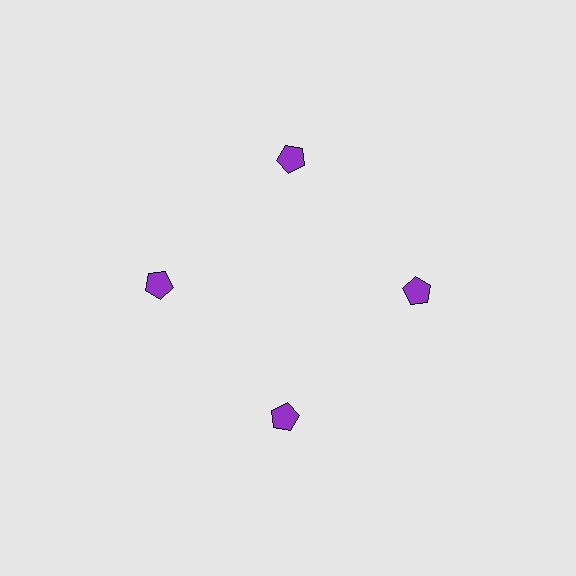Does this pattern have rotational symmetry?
Yes, this pattern has 4-fold rotational symmetry. It looks the same after rotating 90 degrees around the center.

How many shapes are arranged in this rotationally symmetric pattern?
There are 4 shapes, arranged in 4 groups of 1.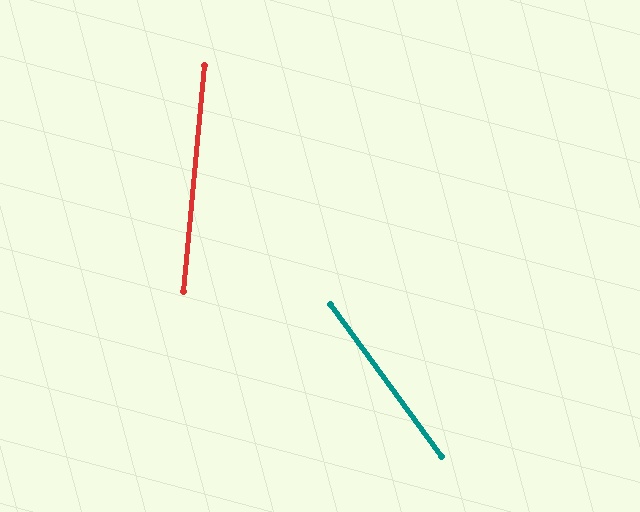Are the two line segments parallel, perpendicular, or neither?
Neither parallel nor perpendicular — they differ by about 42°.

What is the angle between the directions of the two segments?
Approximately 42 degrees.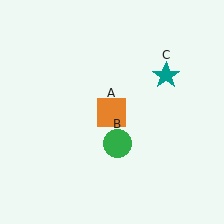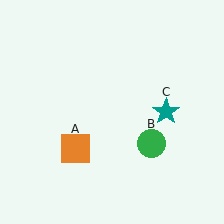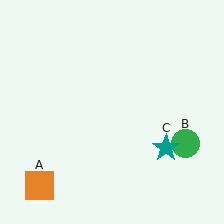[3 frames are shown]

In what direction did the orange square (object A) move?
The orange square (object A) moved down and to the left.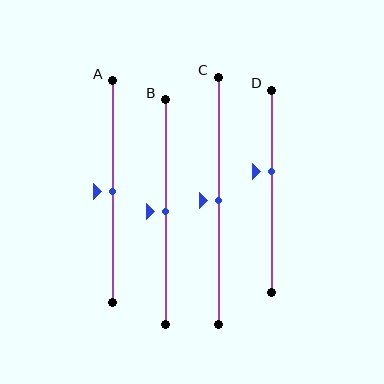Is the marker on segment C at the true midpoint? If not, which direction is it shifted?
Yes, the marker on segment C is at the true midpoint.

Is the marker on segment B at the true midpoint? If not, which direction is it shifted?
Yes, the marker on segment B is at the true midpoint.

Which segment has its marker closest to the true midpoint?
Segment A has its marker closest to the true midpoint.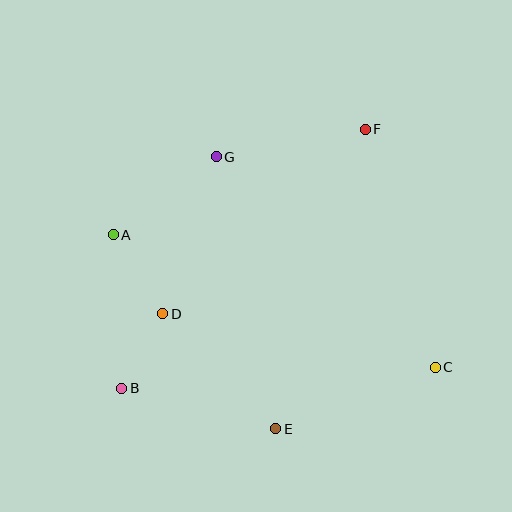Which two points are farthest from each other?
Points B and F are farthest from each other.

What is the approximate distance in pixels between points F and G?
The distance between F and G is approximately 151 pixels.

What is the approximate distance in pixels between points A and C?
The distance between A and C is approximately 348 pixels.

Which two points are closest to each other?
Points B and D are closest to each other.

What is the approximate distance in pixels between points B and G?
The distance between B and G is approximately 250 pixels.